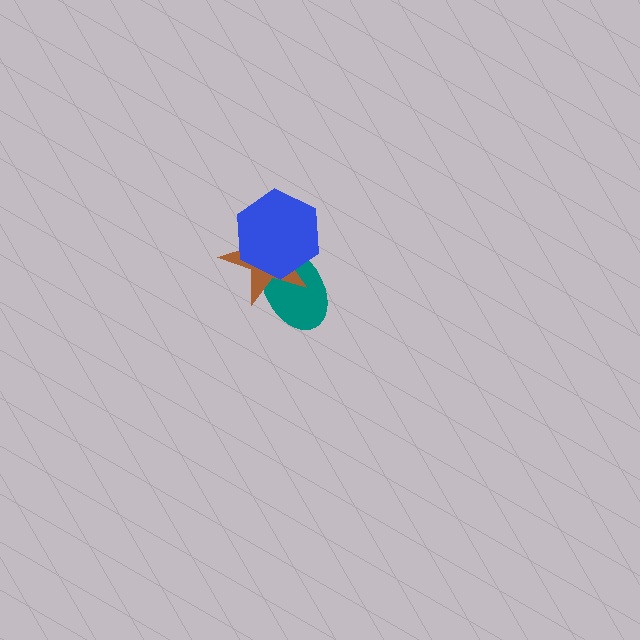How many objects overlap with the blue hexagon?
2 objects overlap with the blue hexagon.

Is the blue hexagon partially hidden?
No, no other shape covers it.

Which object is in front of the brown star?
The blue hexagon is in front of the brown star.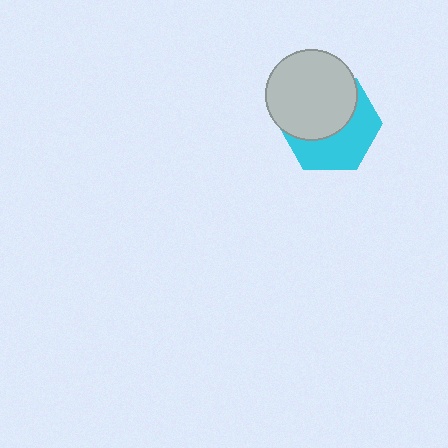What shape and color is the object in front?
The object in front is a light gray circle.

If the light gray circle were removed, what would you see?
You would see the complete cyan hexagon.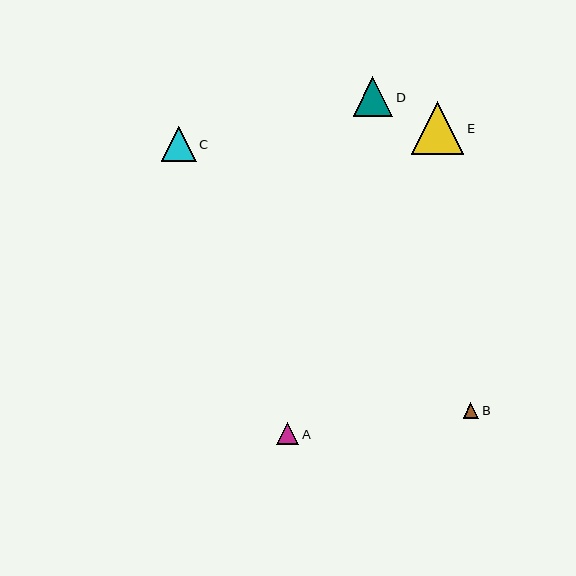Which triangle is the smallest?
Triangle B is the smallest with a size of approximately 16 pixels.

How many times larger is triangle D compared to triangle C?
Triangle D is approximately 1.1 times the size of triangle C.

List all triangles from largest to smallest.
From largest to smallest: E, D, C, A, B.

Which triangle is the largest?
Triangle E is the largest with a size of approximately 52 pixels.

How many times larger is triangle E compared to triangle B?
Triangle E is approximately 3.4 times the size of triangle B.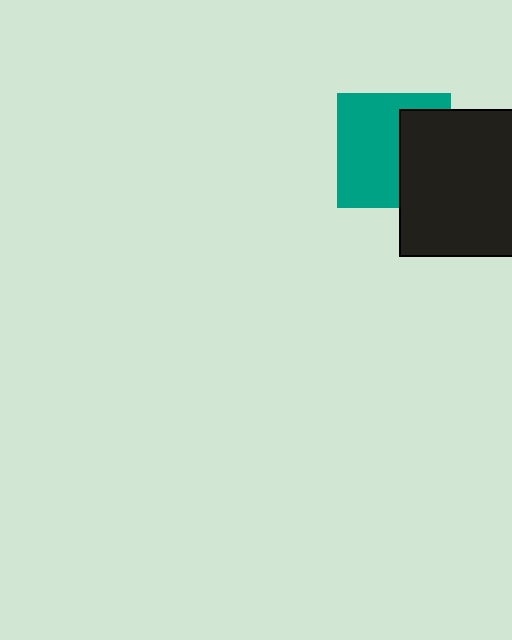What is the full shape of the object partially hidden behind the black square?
The partially hidden object is a teal square.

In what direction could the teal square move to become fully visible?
The teal square could move left. That would shift it out from behind the black square entirely.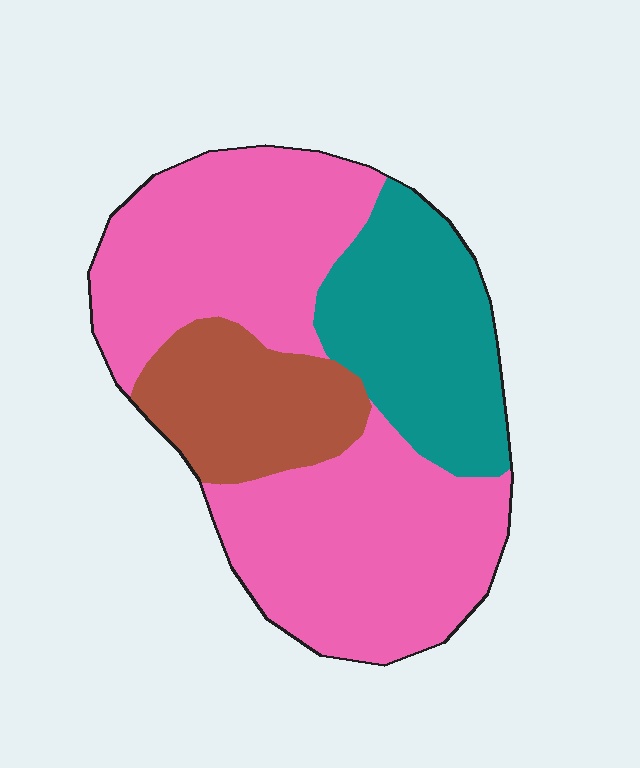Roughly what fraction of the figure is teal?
Teal takes up about one quarter (1/4) of the figure.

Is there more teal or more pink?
Pink.